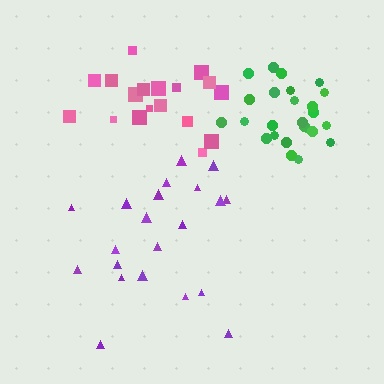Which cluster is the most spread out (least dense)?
Purple.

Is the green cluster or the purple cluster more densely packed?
Green.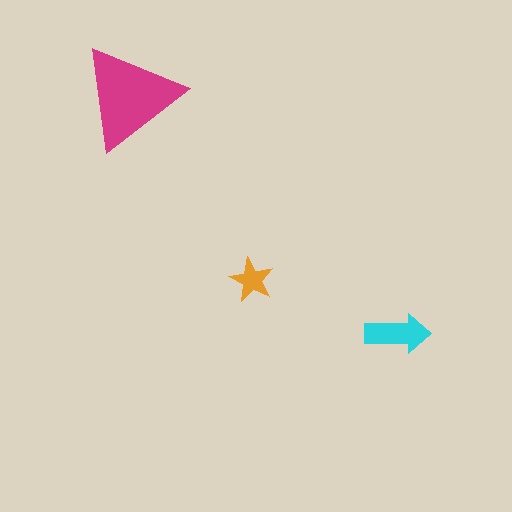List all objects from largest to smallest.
The magenta triangle, the cyan arrow, the orange star.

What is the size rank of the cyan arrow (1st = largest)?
2nd.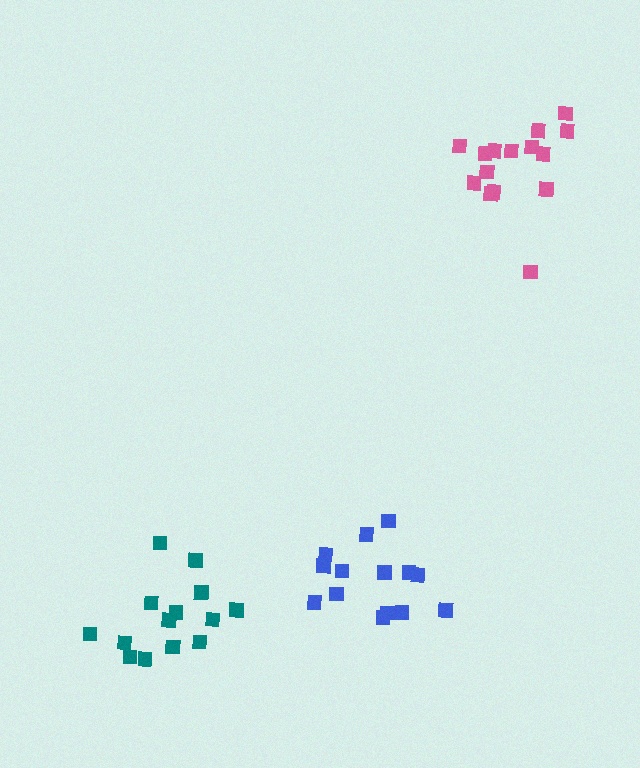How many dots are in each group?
Group 1: 14 dots, Group 2: 15 dots, Group 3: 15 dots (44 total).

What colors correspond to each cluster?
The clusters are colored: teal, blue, pink.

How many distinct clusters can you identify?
There are 3 distinct clusters.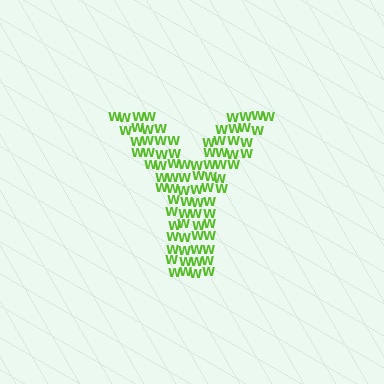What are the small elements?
The small elements are letter W's.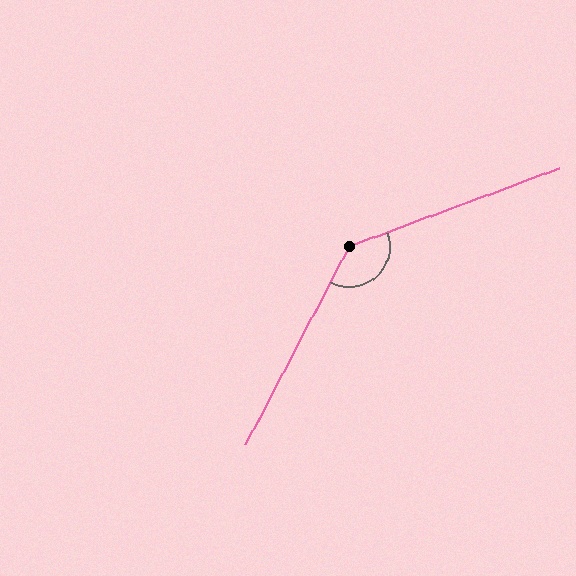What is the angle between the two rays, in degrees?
Approximately 138 degrees.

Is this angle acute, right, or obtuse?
It is obtuse.